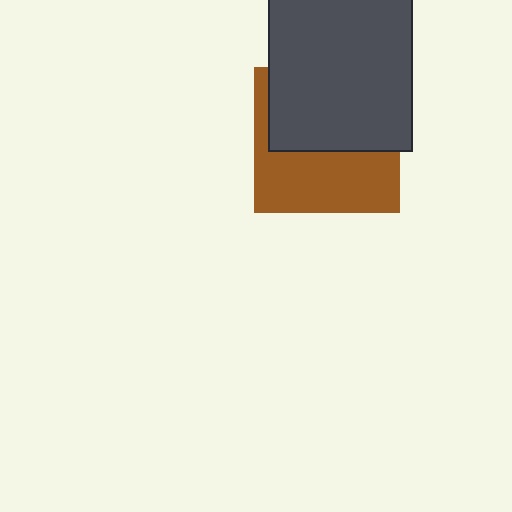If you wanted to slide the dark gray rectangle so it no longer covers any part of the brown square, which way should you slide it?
Slide it up — that is the most direct way to separate the two shapes.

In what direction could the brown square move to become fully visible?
The brown square could move down. That would shift it out from behind the dark gray rectangle entirely.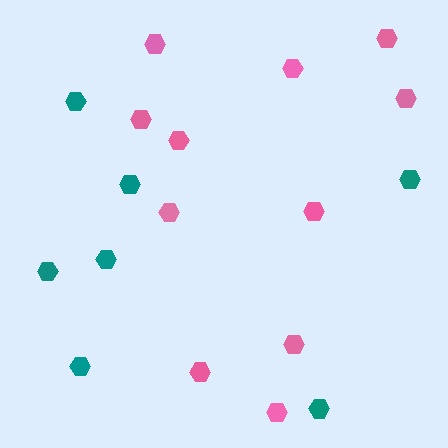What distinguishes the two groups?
There are 2 groups: one group of pink hexagons (11) and one group of teal hexagons (7).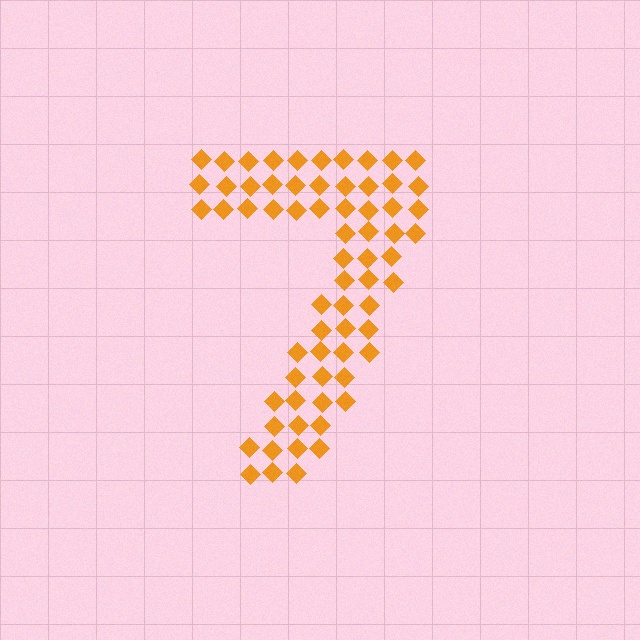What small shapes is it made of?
It is made of small diamonds.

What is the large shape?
The large shape is the digit 7.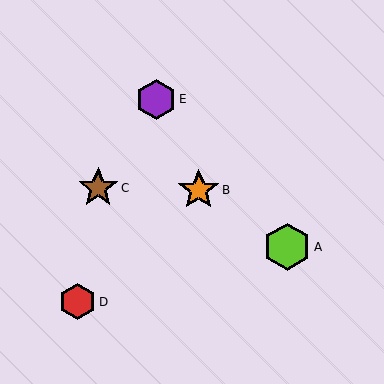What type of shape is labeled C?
Shape C is a brown star.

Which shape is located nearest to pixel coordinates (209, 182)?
The orange star (labeled B) at (199, 190) is nearest to that location.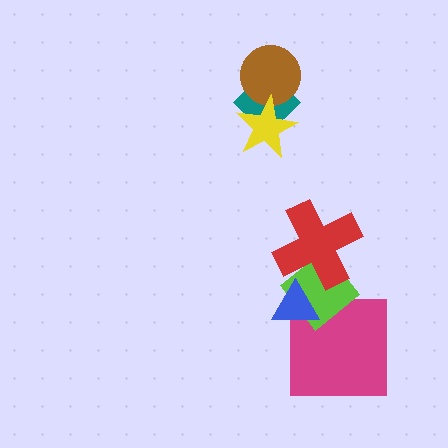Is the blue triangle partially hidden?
No, no other shape covers it.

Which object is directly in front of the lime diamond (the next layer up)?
The red cross is directly in front of the lime diamond.